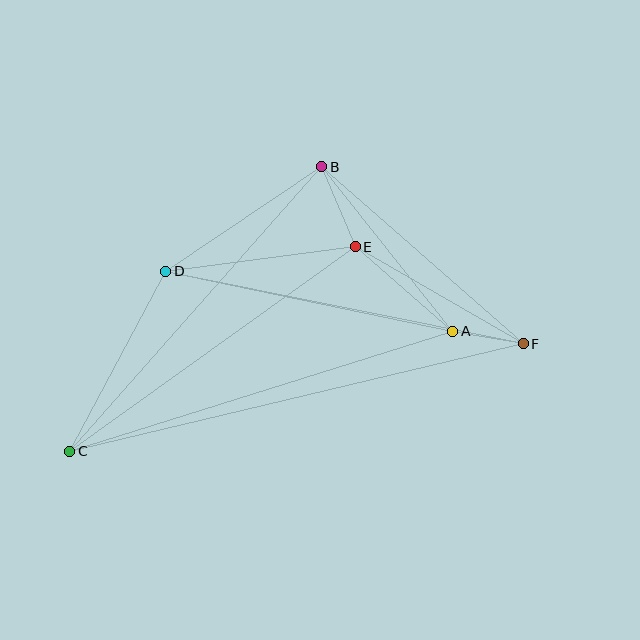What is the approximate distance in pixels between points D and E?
The distance between D and E is approximately 191 pixels.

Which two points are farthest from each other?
Points C and F are farthest from each other.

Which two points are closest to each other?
Points A and F are closest to each other.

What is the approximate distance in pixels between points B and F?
The distance between B and F is approximately 268 pixels.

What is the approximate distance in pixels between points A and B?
The distance between A and B is approximately 210 pixels.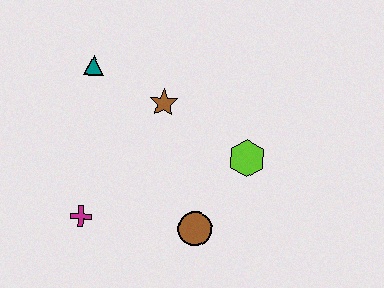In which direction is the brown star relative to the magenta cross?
The brown star is above the magenta cross.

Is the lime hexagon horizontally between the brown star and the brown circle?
No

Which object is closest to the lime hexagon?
The brown circle is closest to the lime hexagon.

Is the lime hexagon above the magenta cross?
Yes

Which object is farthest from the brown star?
The magenta cross is farthest from the brown star.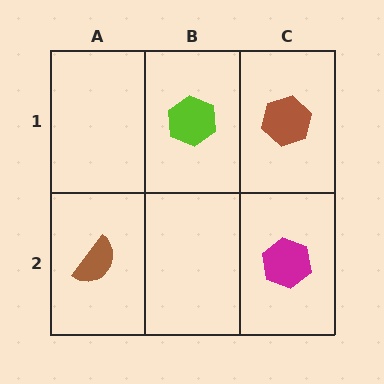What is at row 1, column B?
A lime hexagon.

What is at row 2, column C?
A magenta hexagon.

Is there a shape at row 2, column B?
No, that cell is empty.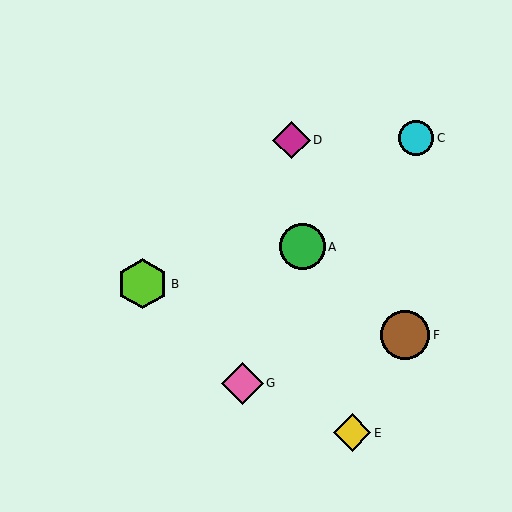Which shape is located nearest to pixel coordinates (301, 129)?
The magenta diamond (labeled D) at (291, 140) is nearest to that location.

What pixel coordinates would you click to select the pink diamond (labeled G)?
Click at (242, 383) to select the pink diamond G.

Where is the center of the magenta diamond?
The center of the magenta diamond is at (291, 140).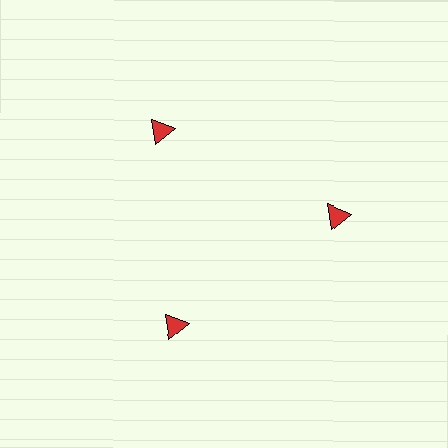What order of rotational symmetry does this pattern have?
This pattern has 3-fold rotational symmetry.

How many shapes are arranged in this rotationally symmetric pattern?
There are 3 shapes, arranged in 3 groups of 1.